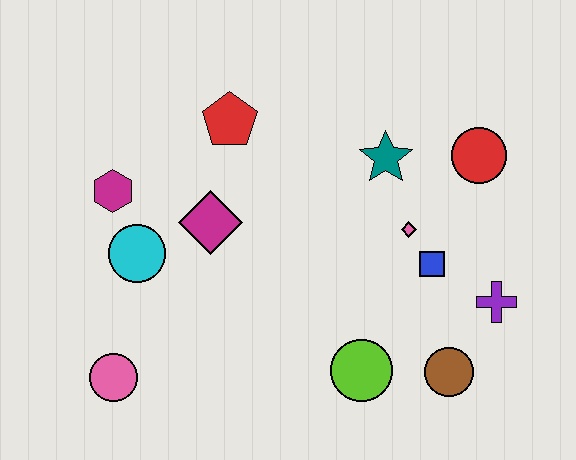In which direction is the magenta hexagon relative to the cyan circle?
The magenta hexagon is above the cyan circle.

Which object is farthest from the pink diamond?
The pink circle is farthest from the pink diamond.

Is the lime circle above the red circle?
No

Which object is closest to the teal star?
The pink diamond is closest to the teal star.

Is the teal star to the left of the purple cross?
Yes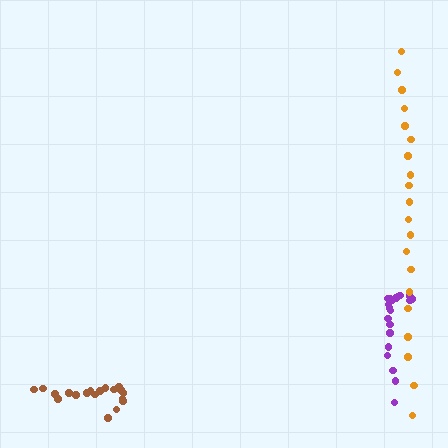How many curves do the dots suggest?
There are 3 distinct paths.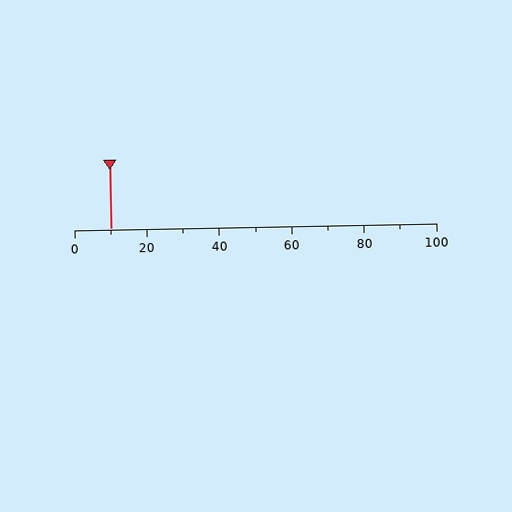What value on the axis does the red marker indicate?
The marker indicates approximately 10.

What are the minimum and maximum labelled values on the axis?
The axis runs from 0 to 100.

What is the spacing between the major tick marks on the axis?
The major ticks are spaced 20 apart.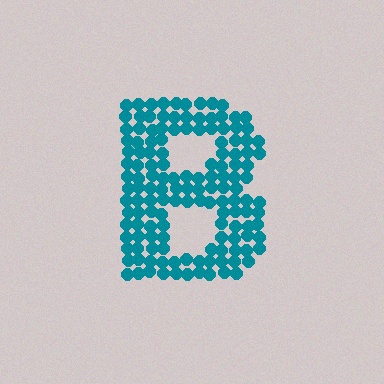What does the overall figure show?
The overall figure shows the letter B.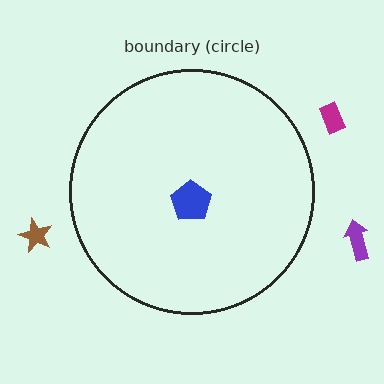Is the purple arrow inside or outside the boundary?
Outside.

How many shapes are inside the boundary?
1 inside, 3 outside.